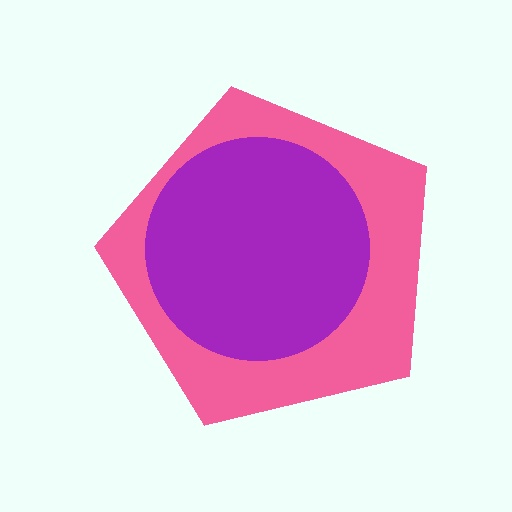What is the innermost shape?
The purple circle.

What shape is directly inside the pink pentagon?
The purple circle.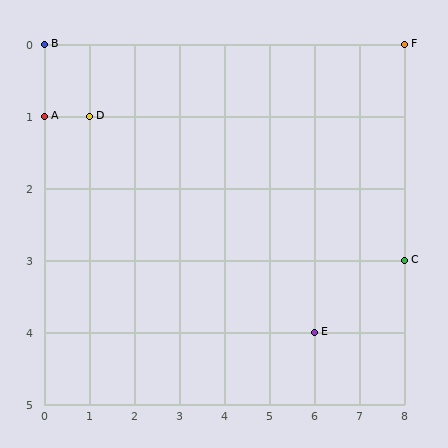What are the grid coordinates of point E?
Point E is at grid coordinates (6, 4).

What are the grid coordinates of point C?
Point C is at grid coordinates (8, 3).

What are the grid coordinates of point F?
Point F is at grid coordinates (8, 0).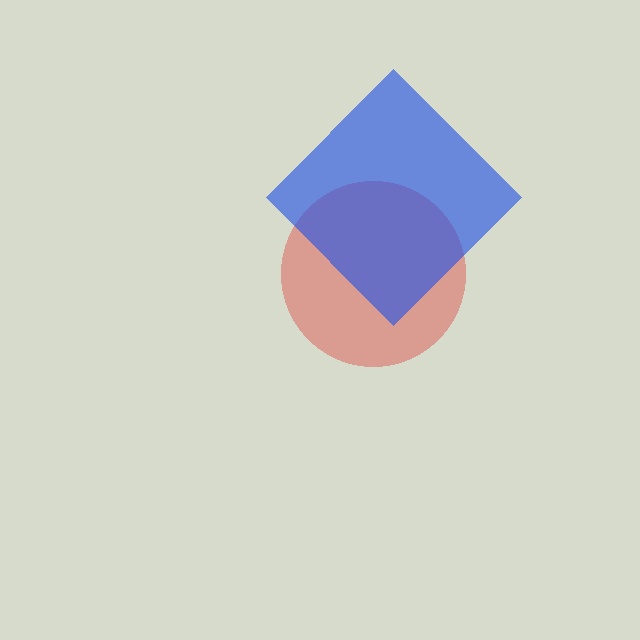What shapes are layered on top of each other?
The layered shapes are: a red circle, a blue diamond.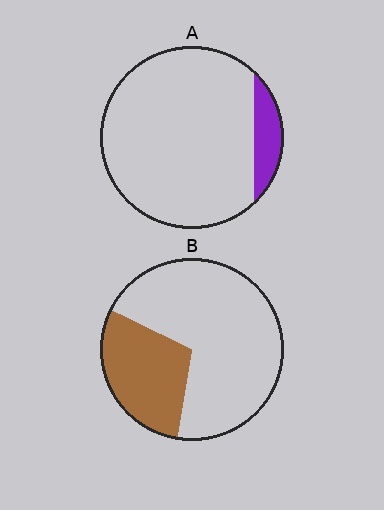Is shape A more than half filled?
No.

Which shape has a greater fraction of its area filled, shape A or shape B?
Shape B.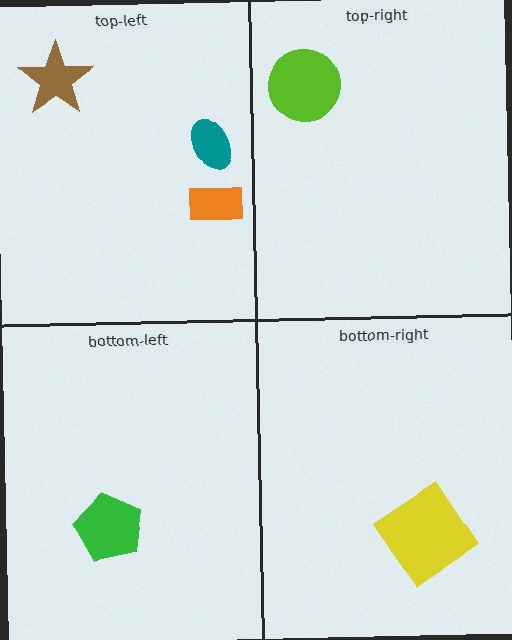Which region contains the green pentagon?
The bottom-left region.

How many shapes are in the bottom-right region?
1.